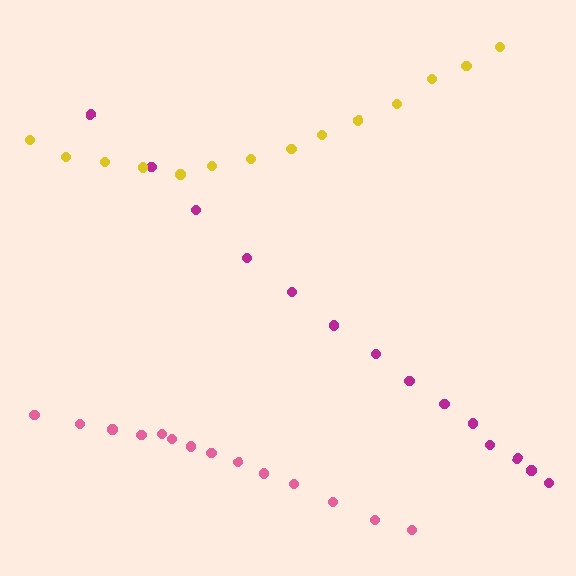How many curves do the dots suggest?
There are 3 distinct paths.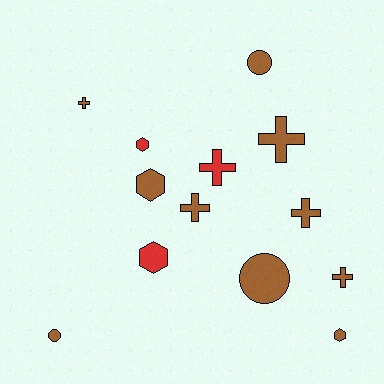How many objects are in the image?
There are 13 objects.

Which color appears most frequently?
Brown, with 10 objects.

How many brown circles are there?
There are 3 brown circles.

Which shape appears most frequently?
Cross, with 6 objects.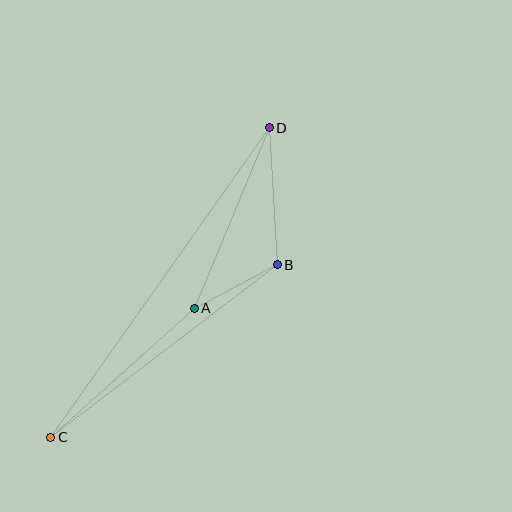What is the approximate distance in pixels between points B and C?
The distance between B and C is approximately 285 pixels.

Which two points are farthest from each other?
Points C and D are farthest from each other.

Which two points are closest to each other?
Points A and B are closest to each other.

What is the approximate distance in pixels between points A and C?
The distance between A and C is approximately 193 pixels.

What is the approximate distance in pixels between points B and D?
The distance between B and D is approximately 137 pixels.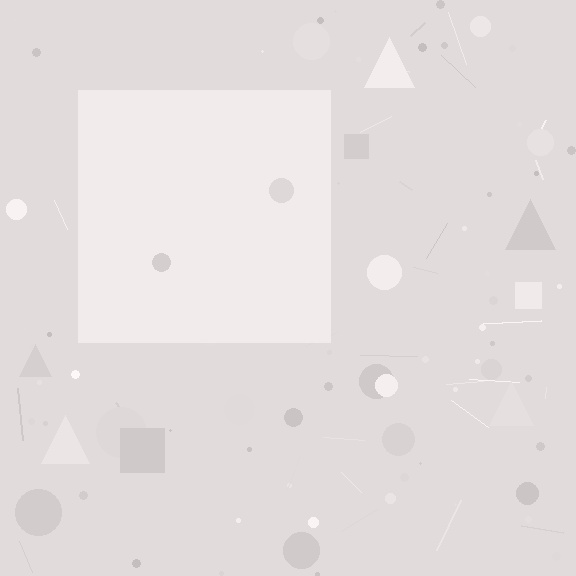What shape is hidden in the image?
A square is hidden in the image.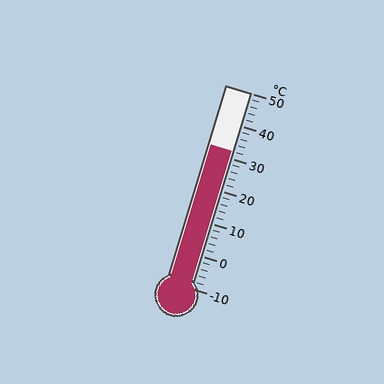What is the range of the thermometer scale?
The thermometer scale ranges from -10°C to 50°C.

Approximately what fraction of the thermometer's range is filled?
The thermometer is filled to approximately 70% of its range.